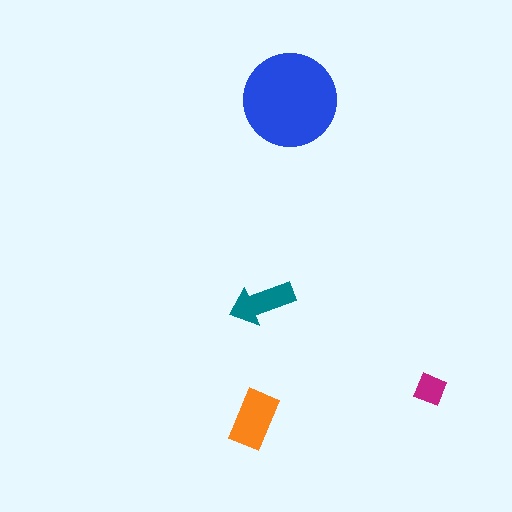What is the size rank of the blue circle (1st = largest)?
1st.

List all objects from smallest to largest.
The magenta square, the teal arrow, the orange rectangle, the blue circle.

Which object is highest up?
The blue circle is topmost.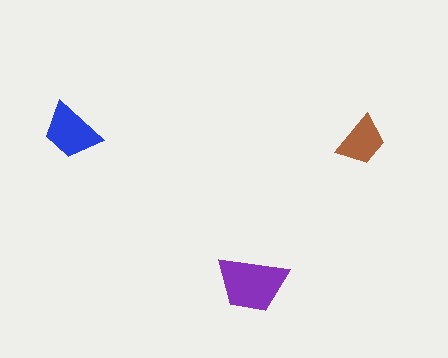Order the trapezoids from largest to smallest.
the purple one, the blue one, the brown one.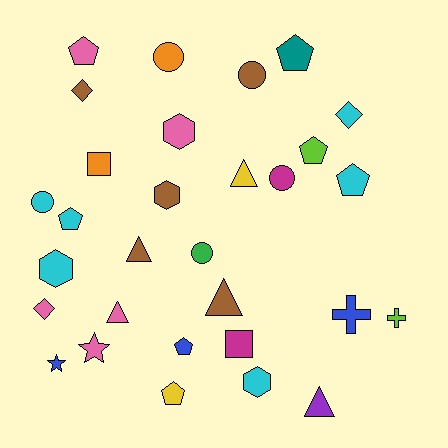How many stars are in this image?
There are 2 stars.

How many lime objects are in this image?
There are 2 lime objects.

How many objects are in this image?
There are 30 objects.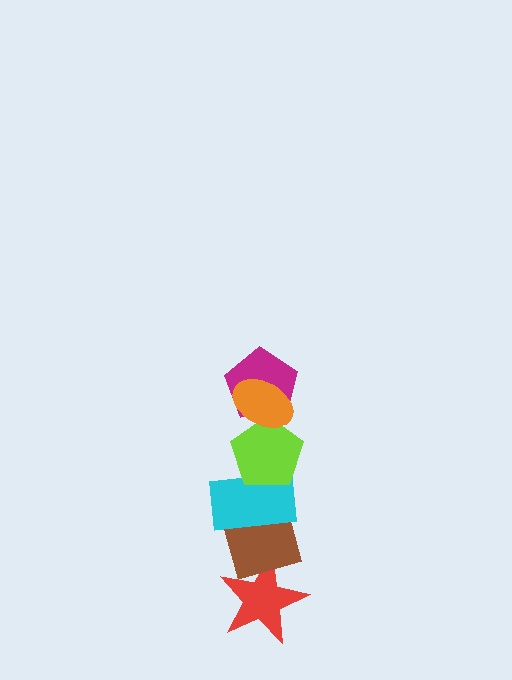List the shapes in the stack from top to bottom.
From top to bottom: the orange ellipse, the magenta pentagon, the lime pentagon, the cyan rectangle, the brown diamond, the red star.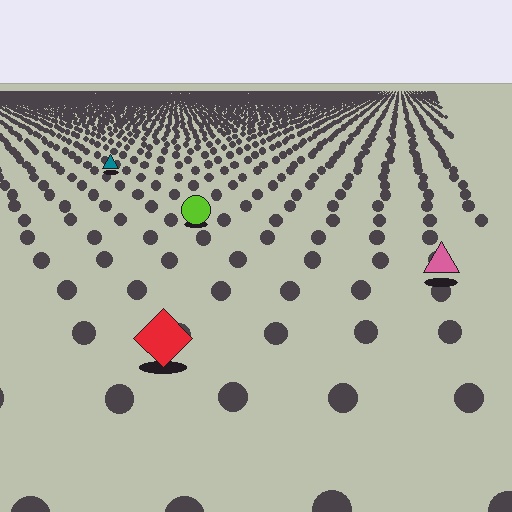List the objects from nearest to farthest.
From nearest to farthest: the red diamond, the pink triangle, the lime circle, the teal triangle.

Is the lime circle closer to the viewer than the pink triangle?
No. The pink triangle is closer — you can tell from the texture gradient: the ground texture is coarser near it.